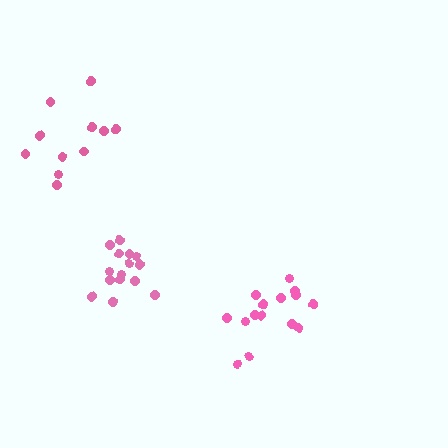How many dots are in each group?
Group 1: 15 dots, Group 2: 15 dots, Group 3: 11 dots (41 total).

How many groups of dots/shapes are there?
There are 3 groups.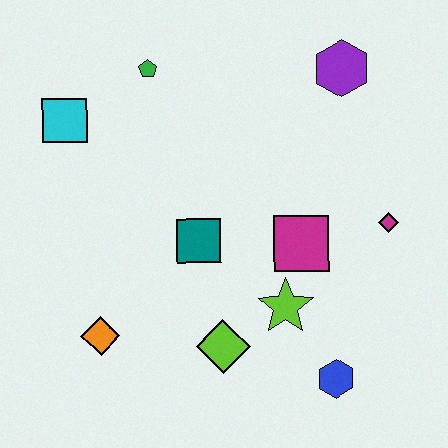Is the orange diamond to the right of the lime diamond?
No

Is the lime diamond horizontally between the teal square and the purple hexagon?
Yes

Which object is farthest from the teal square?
The purple hexagon is farthest from the teal square.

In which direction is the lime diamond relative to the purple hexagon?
The lime diamond is below the purple hexagon.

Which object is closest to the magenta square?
The lime star is closest to the magenta square.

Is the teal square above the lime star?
Yes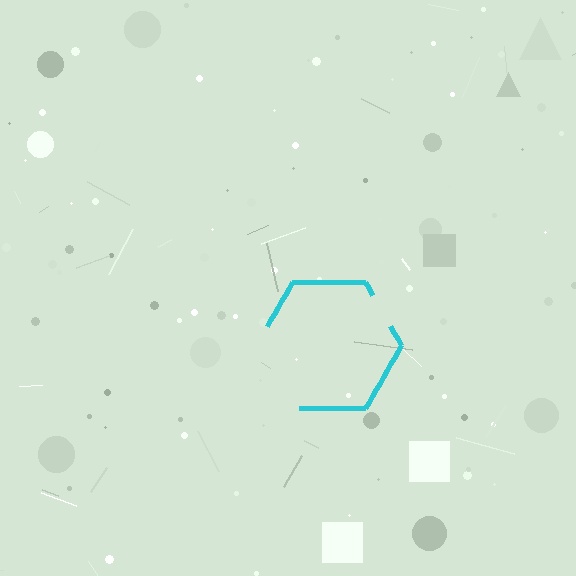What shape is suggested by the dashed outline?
The dashed outline suggests a hexagon.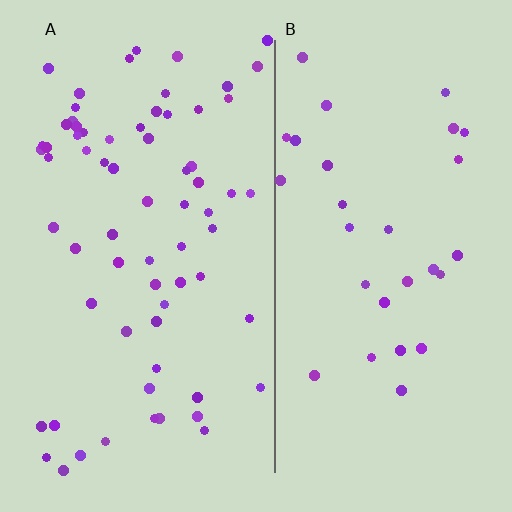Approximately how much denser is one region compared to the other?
Approximately 2.3× — region A over region B.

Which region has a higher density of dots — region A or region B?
A (the left).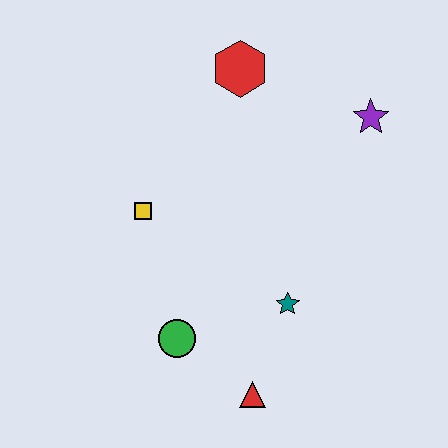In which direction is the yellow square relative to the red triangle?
The yellow square is above the red triangle.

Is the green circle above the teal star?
No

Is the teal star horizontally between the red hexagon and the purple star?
Yes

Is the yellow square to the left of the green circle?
Yes